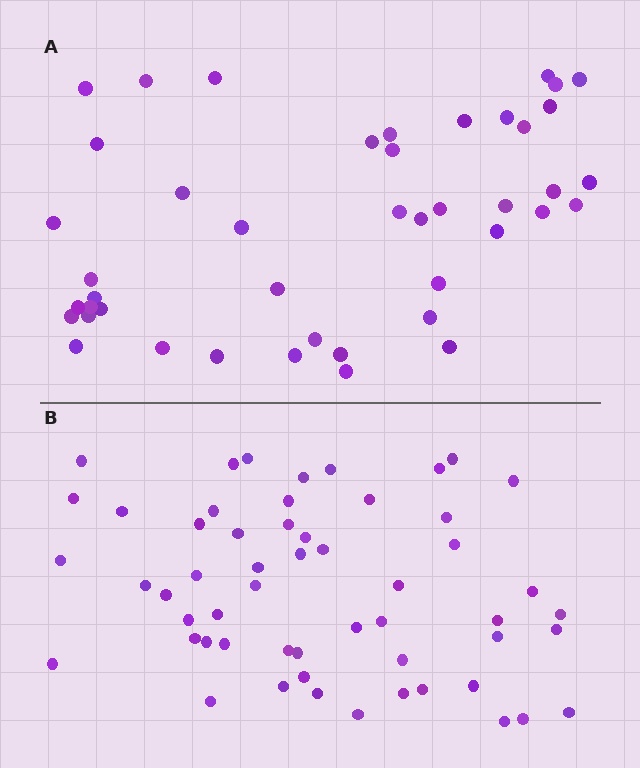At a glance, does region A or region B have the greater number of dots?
Region B (the bottom region) has more dots.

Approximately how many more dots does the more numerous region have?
Region B has roughly 12 or so more dots than region A.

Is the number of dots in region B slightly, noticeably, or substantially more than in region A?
Region B has noticeably more, but not dramatically so. The ratio is roughly 1.2 to 1.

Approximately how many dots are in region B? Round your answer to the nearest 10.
About 60 dots. (The exact count is 55, which rounds to 60.)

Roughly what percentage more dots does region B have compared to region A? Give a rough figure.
About 25% more.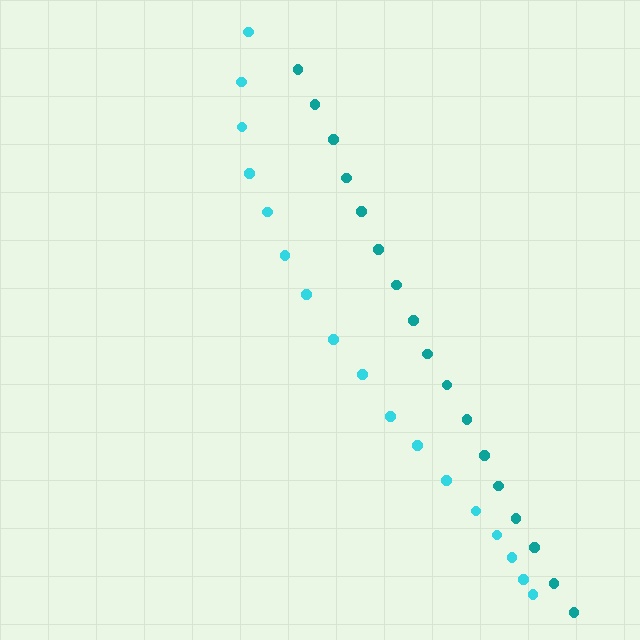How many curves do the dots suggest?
There are 2 distinct paths.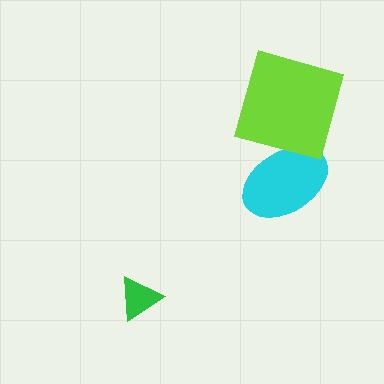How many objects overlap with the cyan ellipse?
1 object overlaps with the cyan ellipse.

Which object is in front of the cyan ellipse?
The lime square is in front of the cyan ellipse.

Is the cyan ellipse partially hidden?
Yes, it is partially covered by another shape.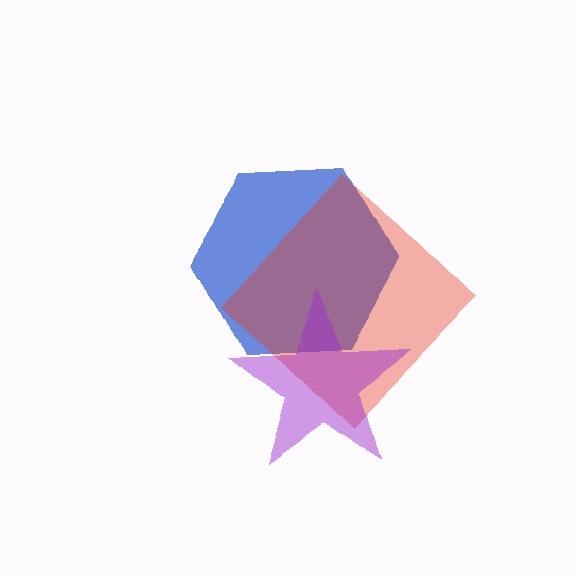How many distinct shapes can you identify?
There are 3 distinct shapes: a blue hexagon, a red diamond, a purple star.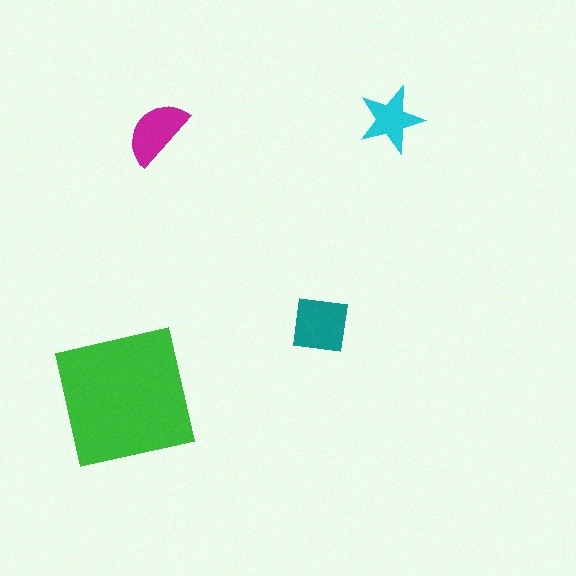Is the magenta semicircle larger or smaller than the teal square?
Smaller.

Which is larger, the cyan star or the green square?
The green square.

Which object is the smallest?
The cyan star.